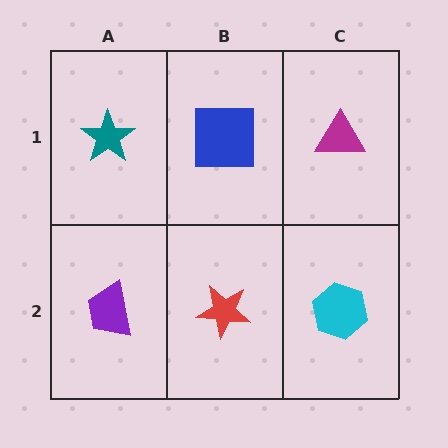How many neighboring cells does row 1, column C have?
2.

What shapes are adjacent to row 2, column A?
A teal star (row 1, column A), a red star (row 2, column B).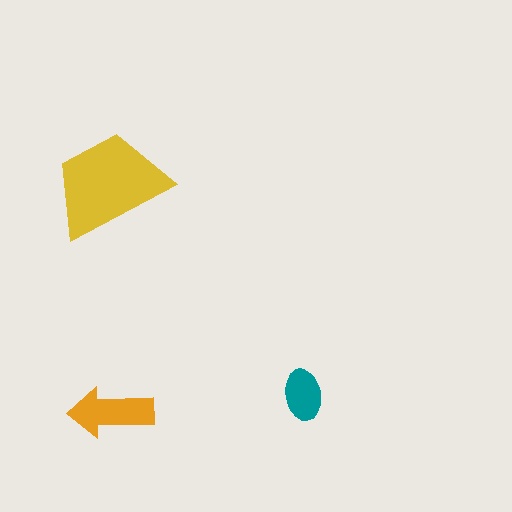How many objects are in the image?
There are 3 objects in the image.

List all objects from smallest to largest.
The teal ellipse, the orange arrow, the yellow trapezoid.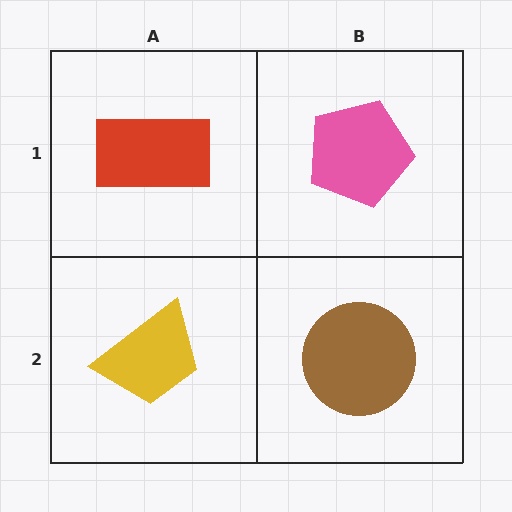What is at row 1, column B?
A pink pentagon.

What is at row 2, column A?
A yellow trapezoid.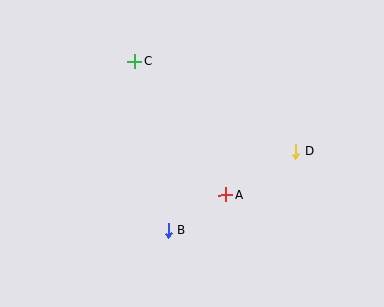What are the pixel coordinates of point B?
Point B is at (169, 231).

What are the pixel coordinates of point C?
Point C is at (135, 61).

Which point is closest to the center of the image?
Point A at (226, 195) is closest to the center.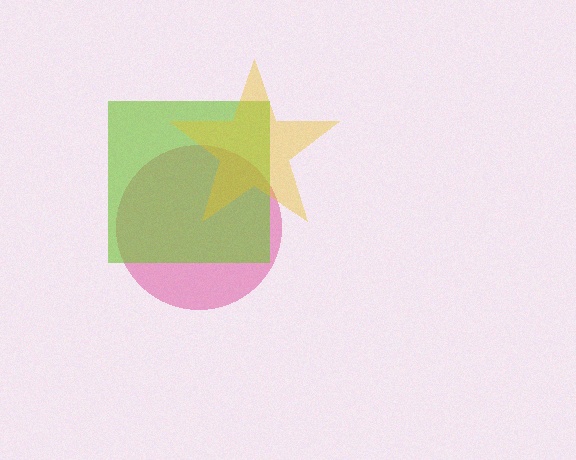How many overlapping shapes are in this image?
There are 3 overlapping shapes in the image.